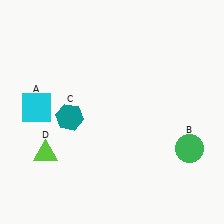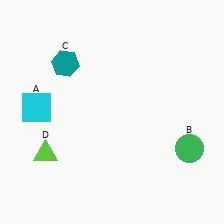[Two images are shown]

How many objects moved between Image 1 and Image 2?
1 object moved between the two images.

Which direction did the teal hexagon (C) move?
The teal hexagon (C) moved up.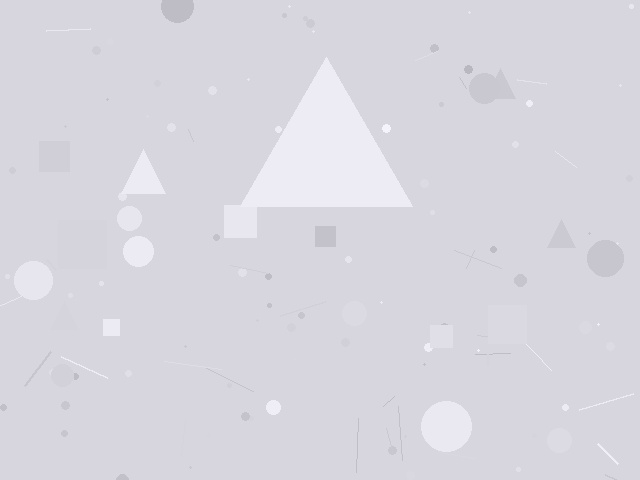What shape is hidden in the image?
A triangle is hidden in the image.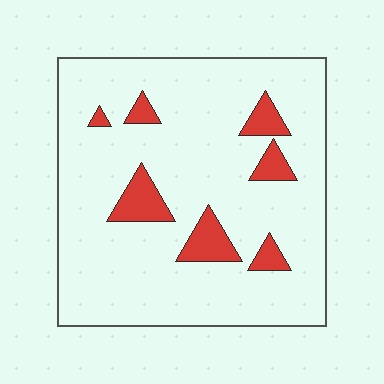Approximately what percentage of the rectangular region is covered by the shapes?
Approximately 10%.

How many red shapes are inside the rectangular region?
7.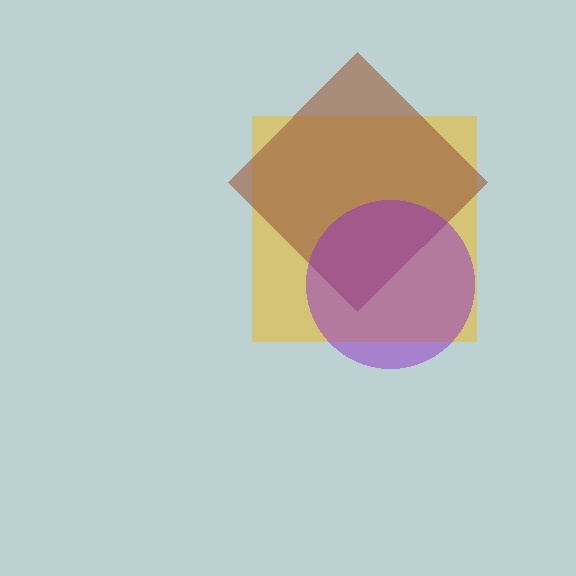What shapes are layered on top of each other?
The layered shapes are: a yellow square, a brown diamond, a purple circle.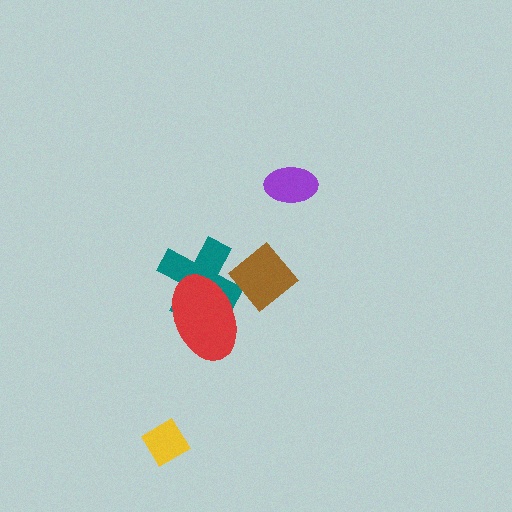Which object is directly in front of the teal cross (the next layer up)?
The red ellipse is directly in front of the teal cross.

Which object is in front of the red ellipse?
The brown diamond is in front of the red ellipse.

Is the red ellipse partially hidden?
Yes, it is partially covered by another shape.